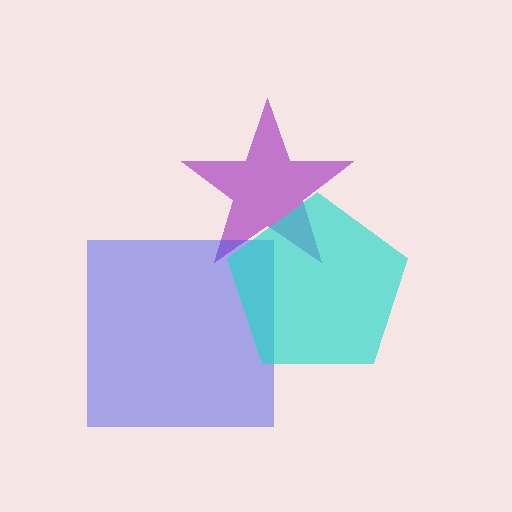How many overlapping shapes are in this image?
There are 3 overlapping shapes in the image.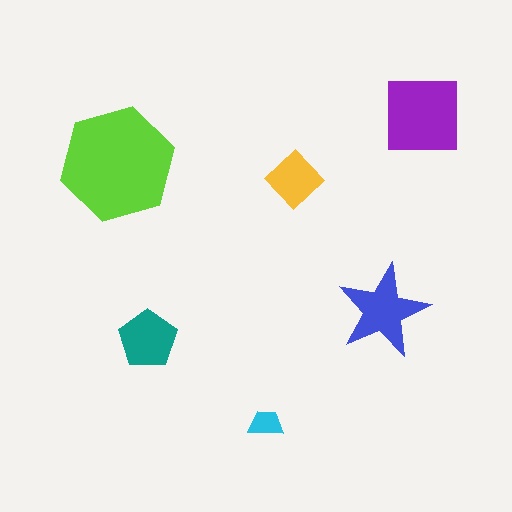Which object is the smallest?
The cyan trapezoid.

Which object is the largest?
The lime hexagon.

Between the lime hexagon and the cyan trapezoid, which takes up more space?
The lime hexagon.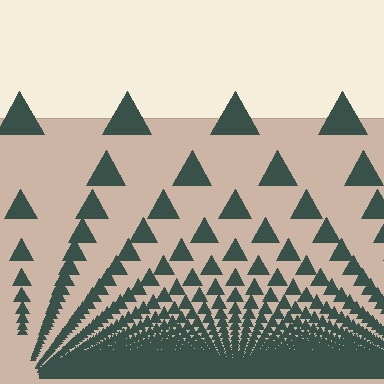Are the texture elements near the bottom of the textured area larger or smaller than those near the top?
Smaller. The gradient is inverted — elements near the bottom are smaller and denser.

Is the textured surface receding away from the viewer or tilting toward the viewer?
The surface appears to tilt toward the viewer. Texture elements get larger and sparser toward the top.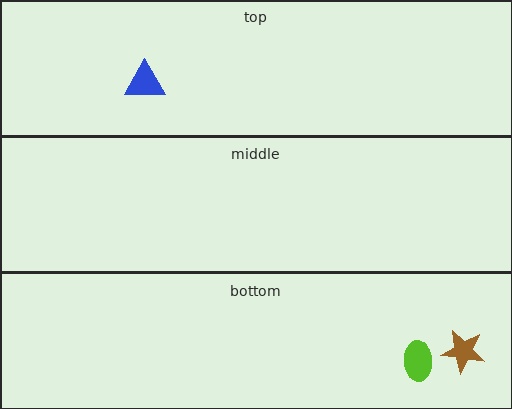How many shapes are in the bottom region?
2.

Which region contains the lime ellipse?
The bottom region.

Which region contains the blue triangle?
The top region.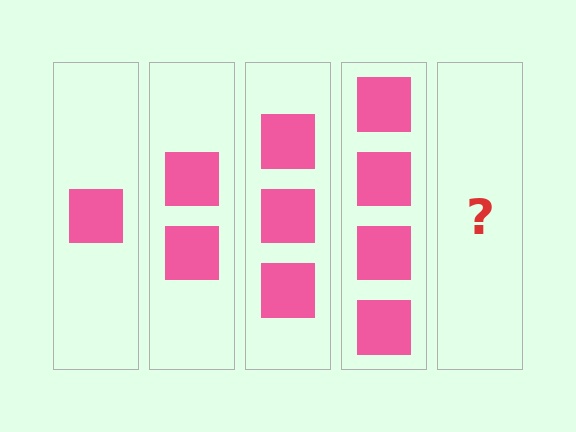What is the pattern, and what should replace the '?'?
The pattern is that each step adds one more square. The '?' should be 5 squares.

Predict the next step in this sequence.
The next step is 5 squares.